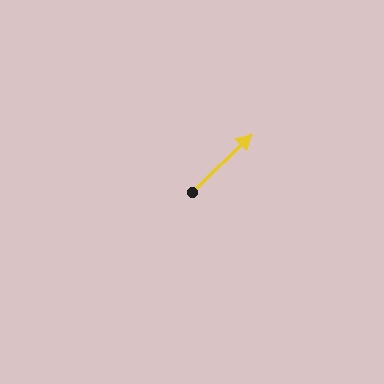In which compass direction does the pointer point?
Northeast.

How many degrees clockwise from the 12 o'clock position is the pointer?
Approximately 46 degrees.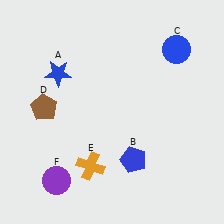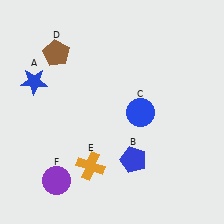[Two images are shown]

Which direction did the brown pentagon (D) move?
The brown pentagon (D) moved up.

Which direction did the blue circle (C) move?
The blue circle (C) moved down.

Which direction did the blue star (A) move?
The blue star (A) moved left.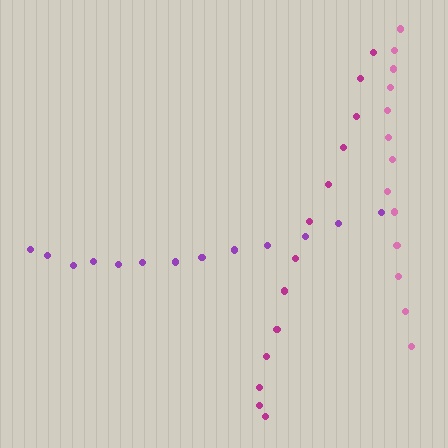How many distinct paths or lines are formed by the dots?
There are 3 distinct paths.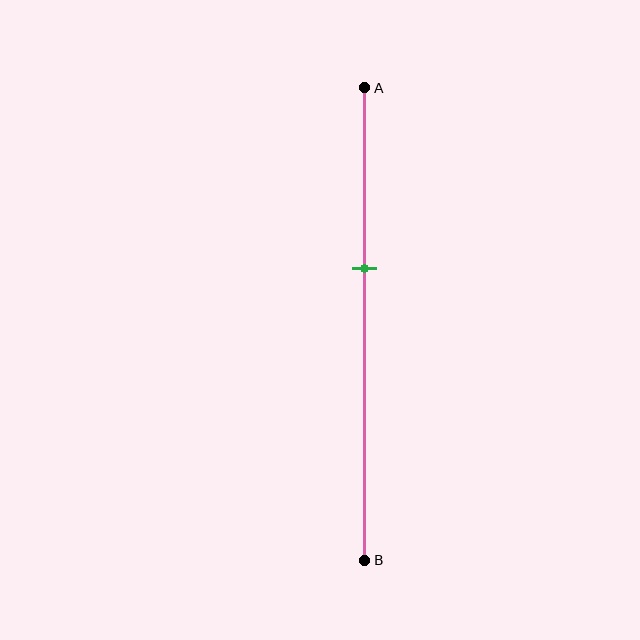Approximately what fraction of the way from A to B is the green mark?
The green mark is approximately 40% of the way from A to B.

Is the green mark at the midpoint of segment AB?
No, the mark is at about 40% from A, not at the 50% midpoint.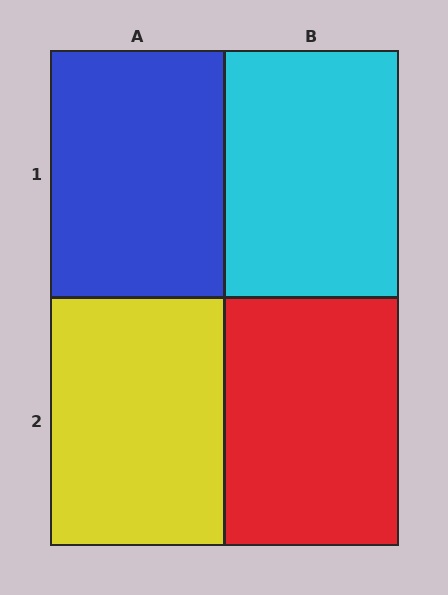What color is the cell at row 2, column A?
Yellow.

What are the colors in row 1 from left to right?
Blue, cyan.